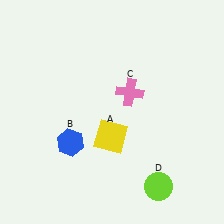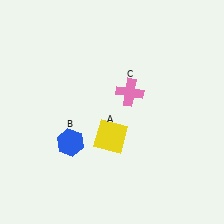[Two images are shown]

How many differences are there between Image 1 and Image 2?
There is 1 difference between the two images.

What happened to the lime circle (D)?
The lime circle (D) was removed in Image 2. It was in the bottom-right area of Image 1.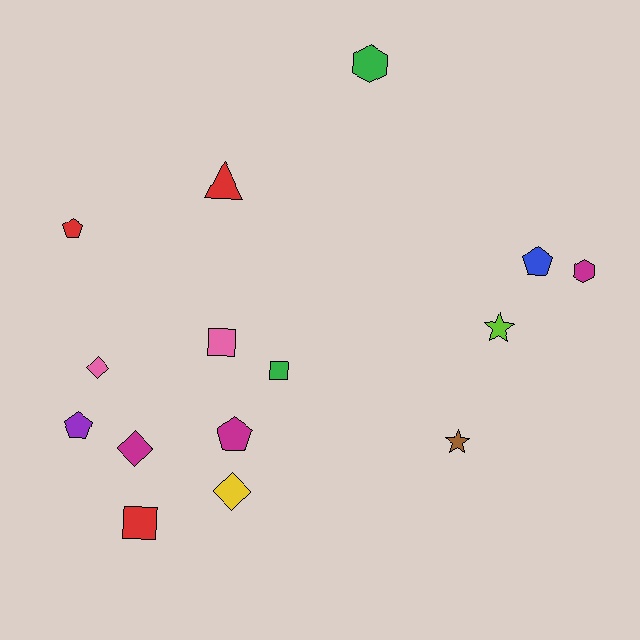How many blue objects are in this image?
There is 1 blue object.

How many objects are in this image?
There are 15 objects.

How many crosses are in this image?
There are no crosses.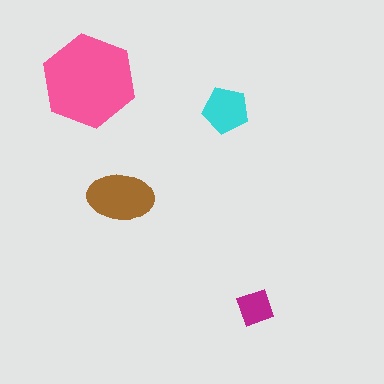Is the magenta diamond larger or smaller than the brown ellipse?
Smaller.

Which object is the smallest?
The magenta diamond.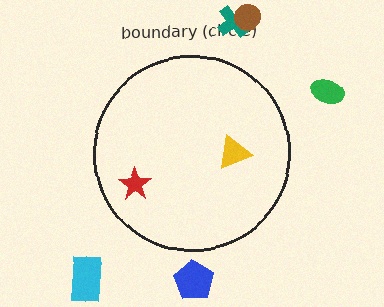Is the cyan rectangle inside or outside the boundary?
Outside.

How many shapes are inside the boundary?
2 inside, 5 outside.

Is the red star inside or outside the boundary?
Inside.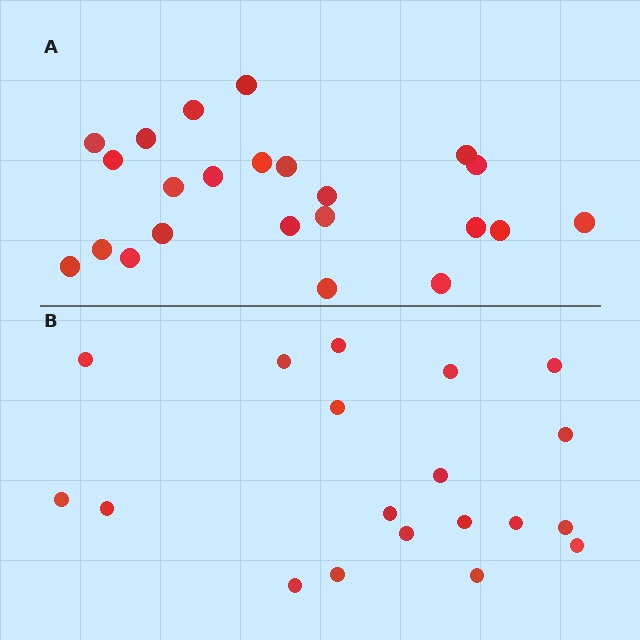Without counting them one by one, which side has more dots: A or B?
Region A (the top region) has more dots.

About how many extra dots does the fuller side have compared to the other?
Region A has about 4 more dots than region B.